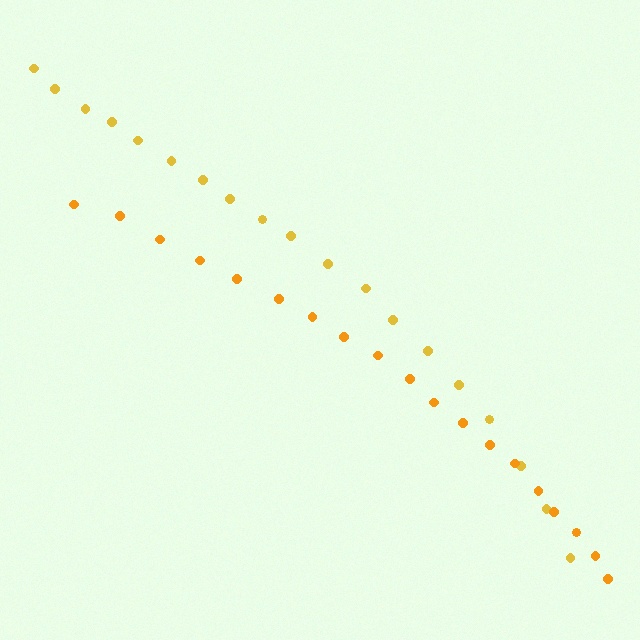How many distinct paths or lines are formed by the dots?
There are 2 distinct paths.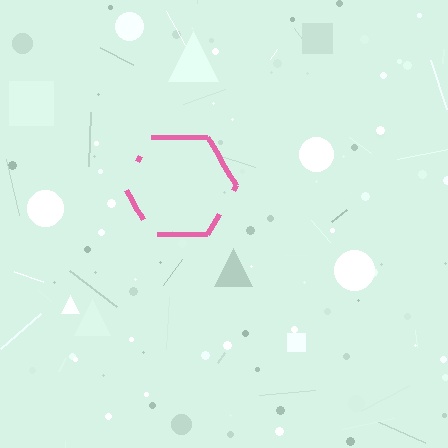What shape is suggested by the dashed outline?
The dashed outline suggests a hexagon.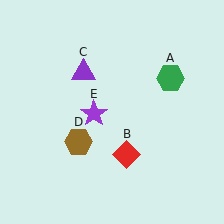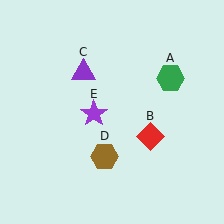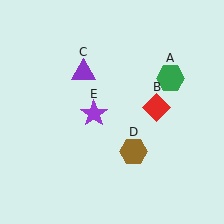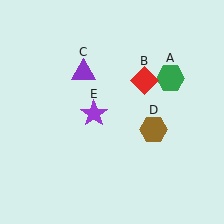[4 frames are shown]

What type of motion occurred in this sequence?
The red diamond (object B), brown hexagon (object D) rotated counterclockwise around the center of the scene.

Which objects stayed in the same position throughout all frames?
Green hexagon (object A) and purple triangle (object C) and purple star (object E) remained stationary.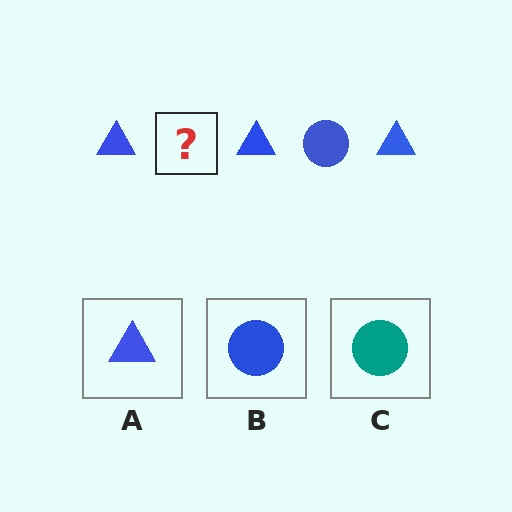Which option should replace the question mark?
Option B.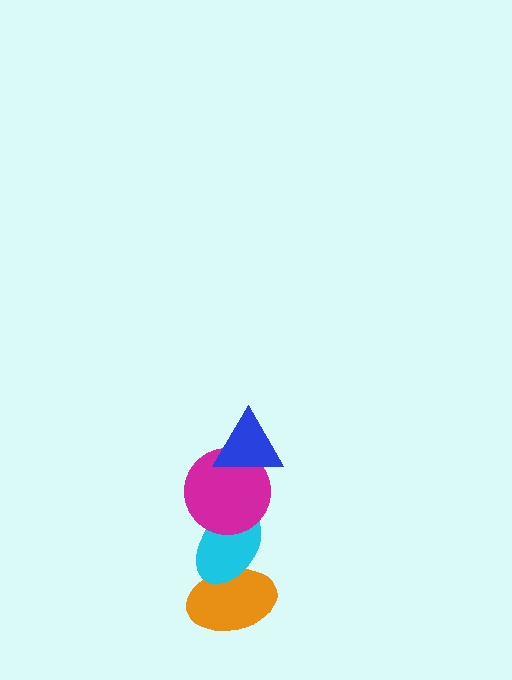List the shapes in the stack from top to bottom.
From top to bottom: the blue triangle, the magenta circle, the cyan ellipse, the orange ellipse.